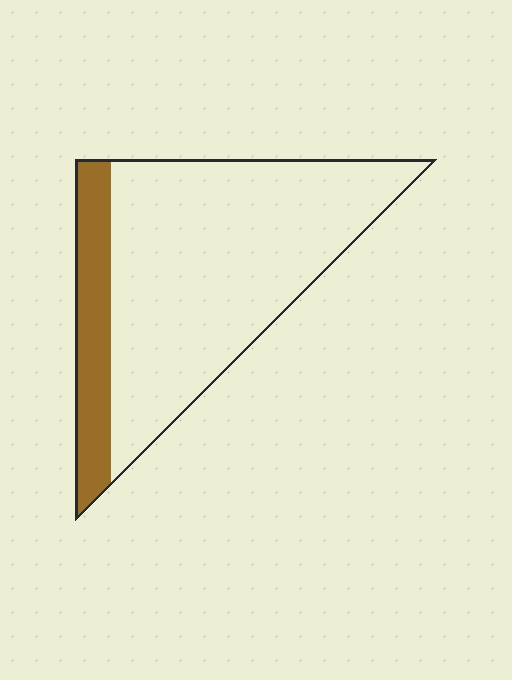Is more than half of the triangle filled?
No.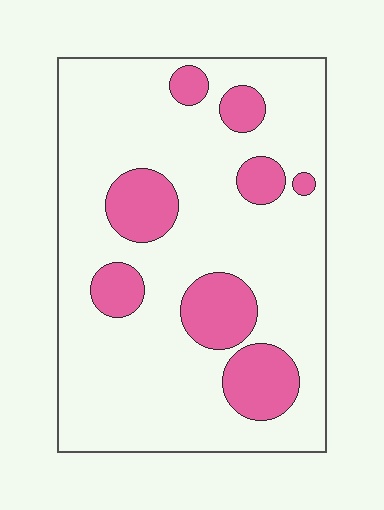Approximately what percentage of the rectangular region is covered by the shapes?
Approximately 20%.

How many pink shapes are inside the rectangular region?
8.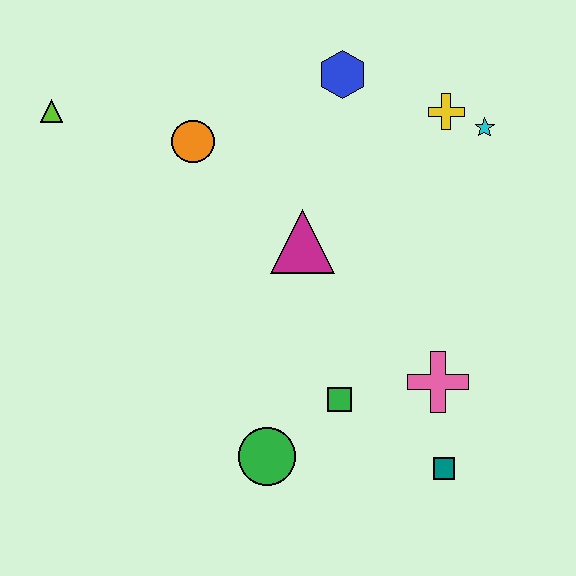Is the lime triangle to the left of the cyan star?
Yes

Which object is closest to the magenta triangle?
The orange circle is closest to the magenta triangle.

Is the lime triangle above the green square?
Yes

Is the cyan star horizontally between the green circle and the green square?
No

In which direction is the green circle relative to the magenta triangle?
The green circle is below the magenta triangle.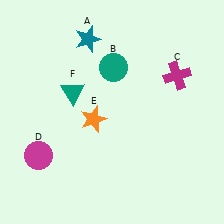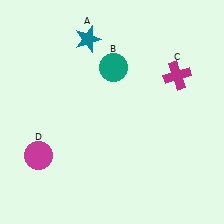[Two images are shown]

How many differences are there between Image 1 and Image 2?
There are 2 differences between the two images.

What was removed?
The teal triangle (F), the orange star (E) were removed in Image 2.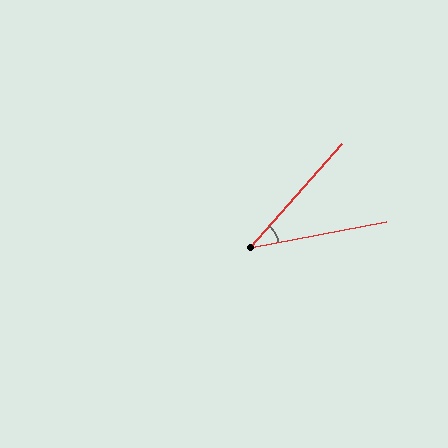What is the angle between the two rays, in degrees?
Approximately 38 degrees.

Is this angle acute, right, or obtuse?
It is acute.